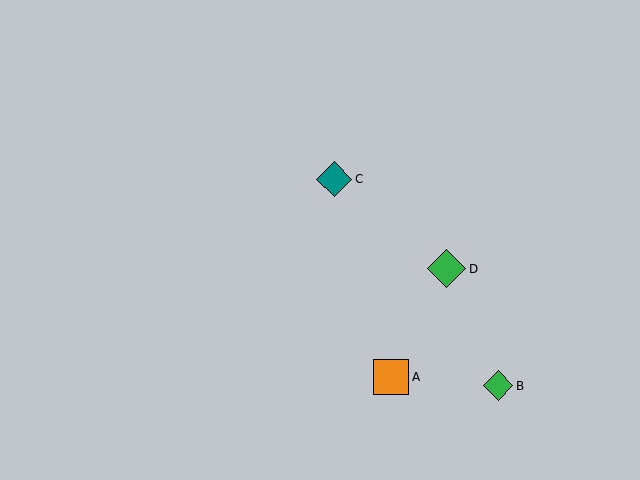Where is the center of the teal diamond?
The center of the teal diamond is at (334, 179).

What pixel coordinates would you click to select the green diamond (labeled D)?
Click at (447, 269) to select the green diamond D.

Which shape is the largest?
The green diamond (labeled D) is the largest.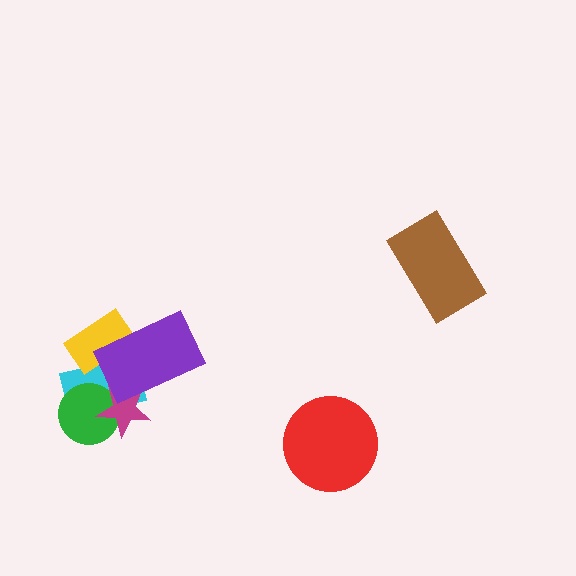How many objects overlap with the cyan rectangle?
4 objects overlap with the cyan rectangle.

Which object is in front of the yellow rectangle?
The purple rectangle is in front of the yellow rectangle.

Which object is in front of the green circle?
The magenta star is in front of the green circle.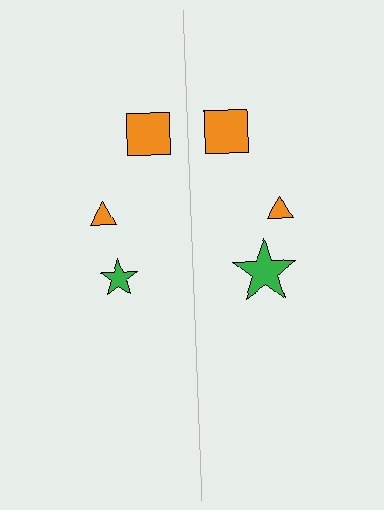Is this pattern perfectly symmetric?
No, the pattern is not perfectly symmetric. The green star on the right side has a different size than its mirror counterpart.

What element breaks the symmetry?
The green star on the right side has a different size than its mirror counterpart.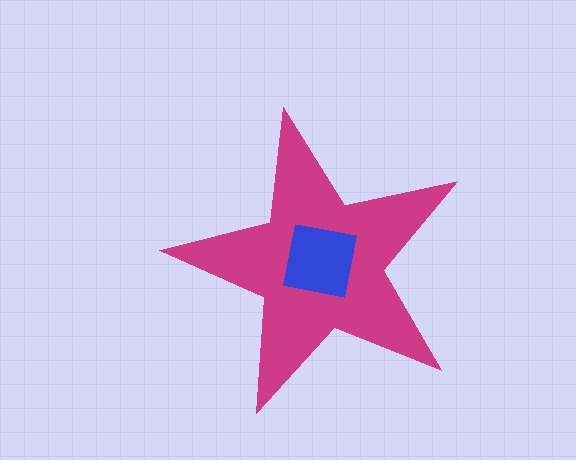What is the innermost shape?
The blue square.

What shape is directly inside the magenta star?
The blue square.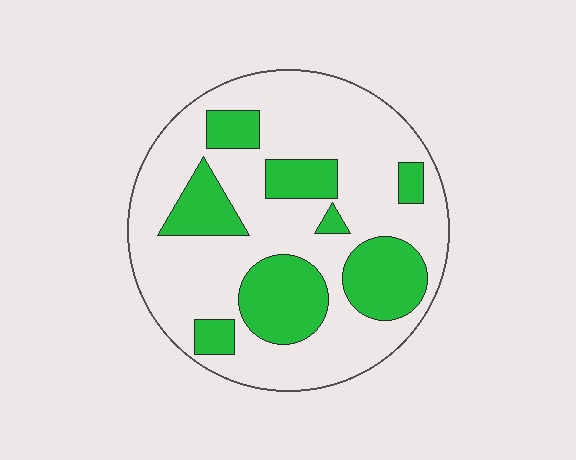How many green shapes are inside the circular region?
8.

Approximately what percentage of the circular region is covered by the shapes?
Approximately 30%.